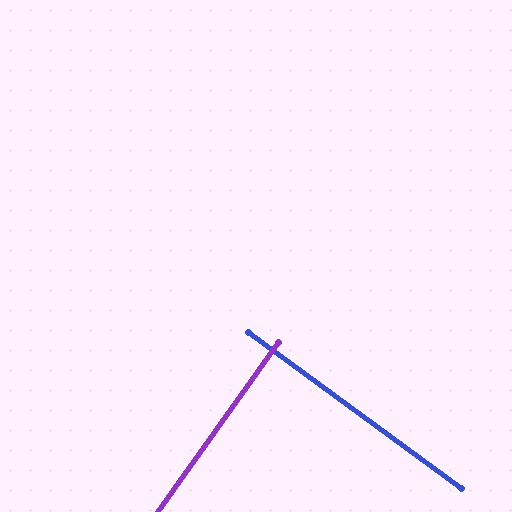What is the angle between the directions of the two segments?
Approximately 89 degrees.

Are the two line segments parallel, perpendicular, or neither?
Perpendicular — they meet at approximately 89°.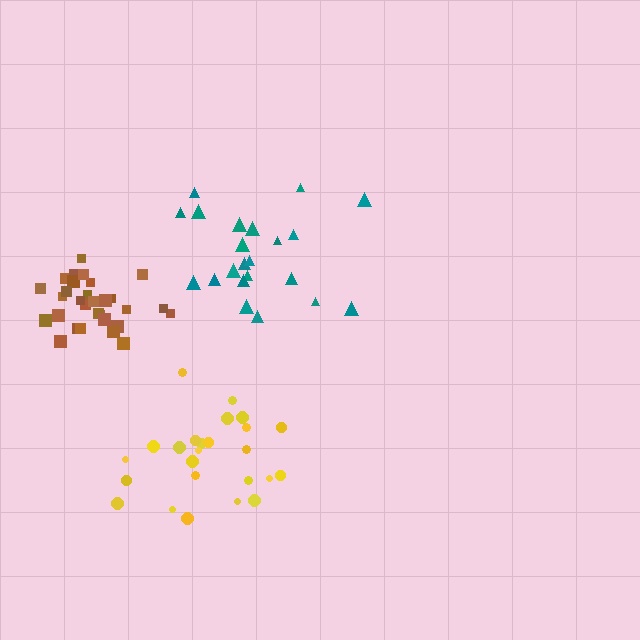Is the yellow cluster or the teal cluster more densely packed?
Yellow.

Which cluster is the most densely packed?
Brown.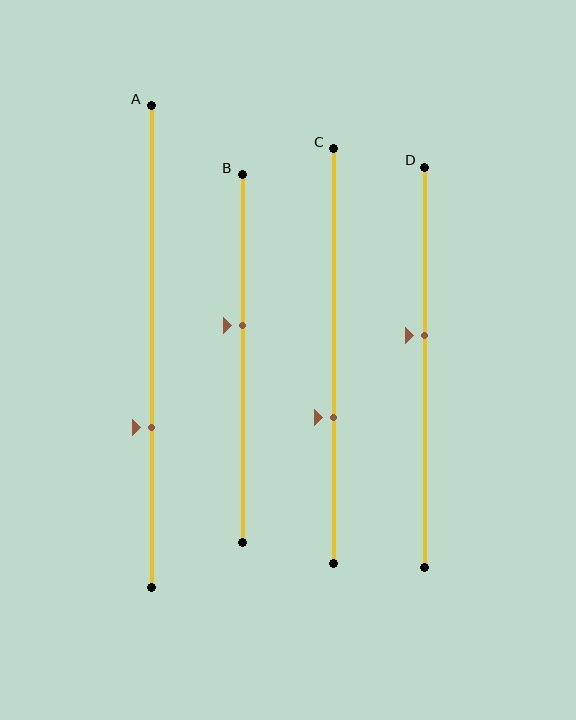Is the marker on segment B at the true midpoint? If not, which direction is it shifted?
No, the marker on segment B is shifted upward by about 9% of the segment length.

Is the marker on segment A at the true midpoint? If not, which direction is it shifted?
No, the marker on segment A is shifted downward by about 17% of the segment length.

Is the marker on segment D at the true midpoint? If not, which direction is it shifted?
No, the marker on segment D is shifted upward by about 8% of the segment length.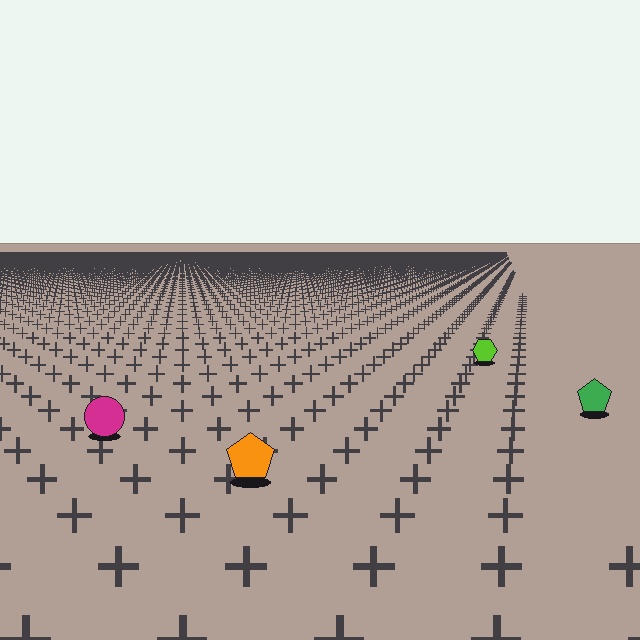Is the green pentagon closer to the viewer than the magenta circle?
No. The magenta circle is closer — you can tell from the texture gradient: the ground texture is coarser near it.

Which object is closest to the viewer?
The orange pentagon is closest. The texture marks near it are larger and more spread out.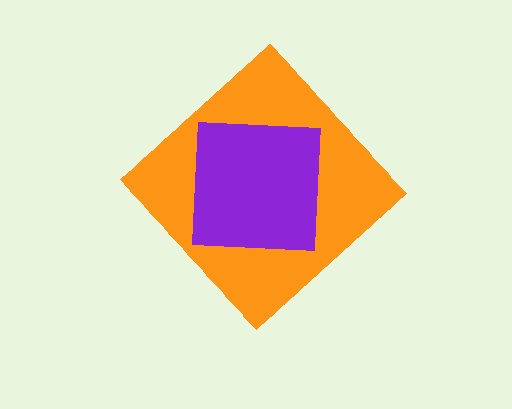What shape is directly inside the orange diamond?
The purple square.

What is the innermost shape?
The purple square.